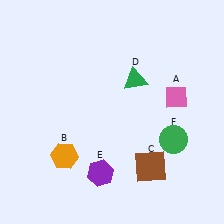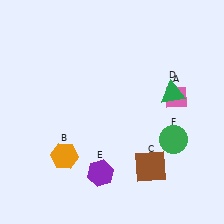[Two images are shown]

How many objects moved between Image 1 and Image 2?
1 object moved between the two images.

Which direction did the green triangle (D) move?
The green triangle (D) moved right.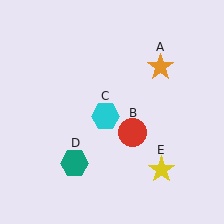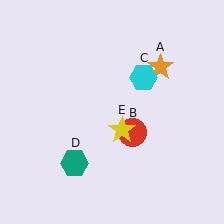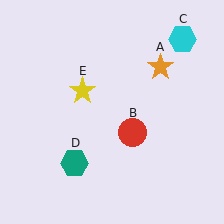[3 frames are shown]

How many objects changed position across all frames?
2 objects changed position: cyan hexagon (object C), yellow star (object E).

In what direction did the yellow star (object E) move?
The yellow star (object E) moved up and to the left.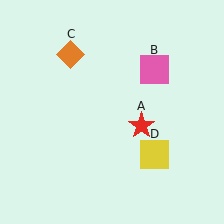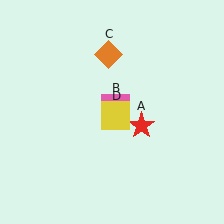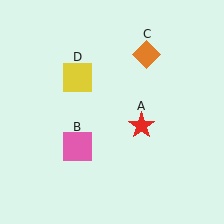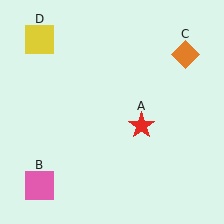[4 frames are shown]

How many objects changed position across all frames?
3 objects changed position: pink square (object B), orange diamond (object C), yellow square (object D).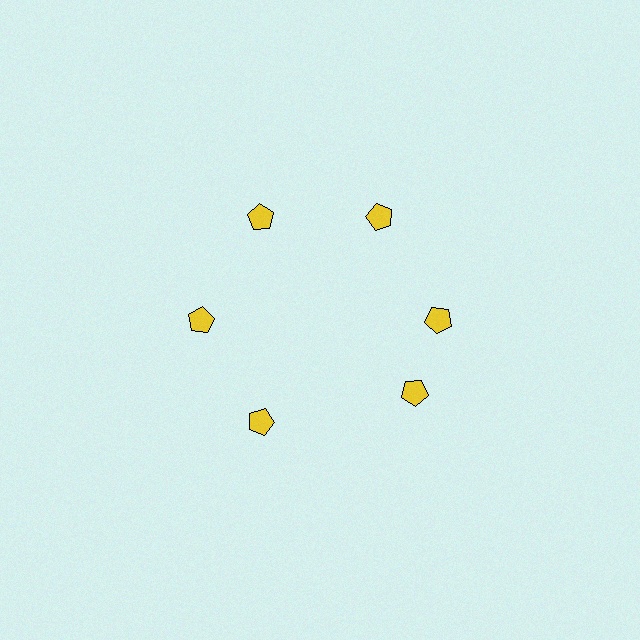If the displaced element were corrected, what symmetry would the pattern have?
It would have 6-fold rotational symmetry — the pattern would map onto itself every 60 degrees.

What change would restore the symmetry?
The symmetry would be restored by rotating it back into even spacing with its neighbors so that all 6 pentagons sit at equal angles and equal distance from the center.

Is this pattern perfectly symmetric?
No. The 6 yellow pentagons are arranged in a ring, but one element near the 5 o'clock position is rotated out of alignment along the ring, breaking the 6-fold rotational symmetry.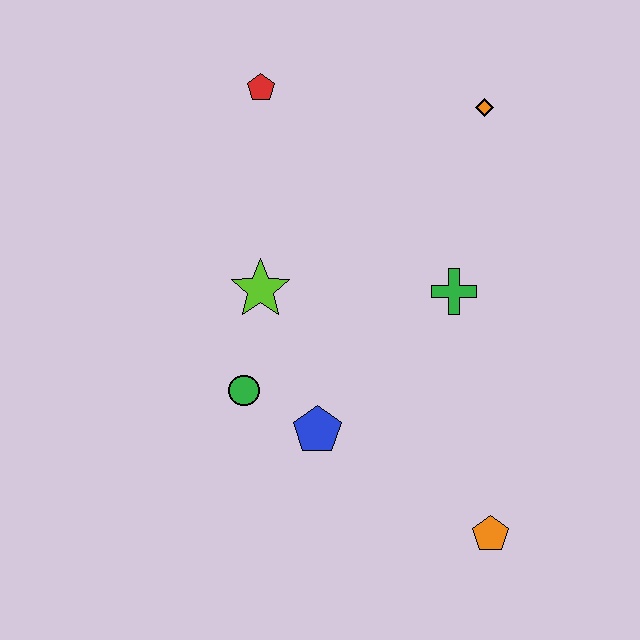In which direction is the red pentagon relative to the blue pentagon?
The red pentagon is above the blue pentagon.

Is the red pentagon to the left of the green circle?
No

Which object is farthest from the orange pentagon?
The red pentagon is farthest from the orange pentagon.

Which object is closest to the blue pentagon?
The green circle is closest to the blue pentagon.